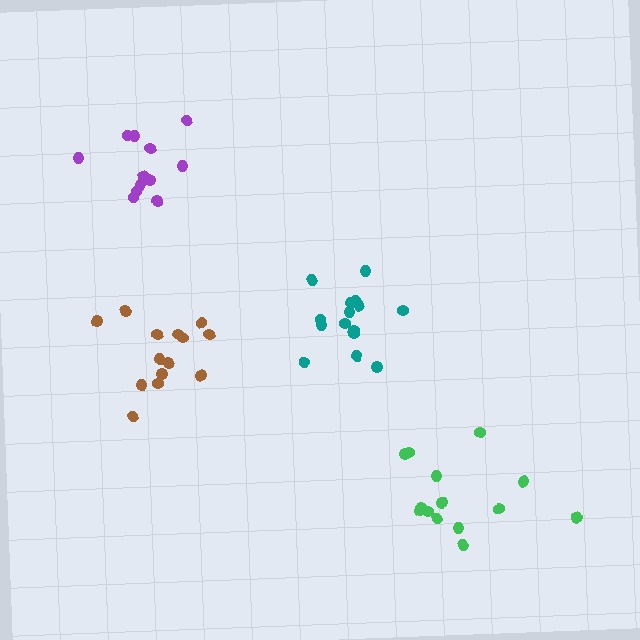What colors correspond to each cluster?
The clusters are colored: brown, teal, purple, green.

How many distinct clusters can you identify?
There are 4 distinct clusters.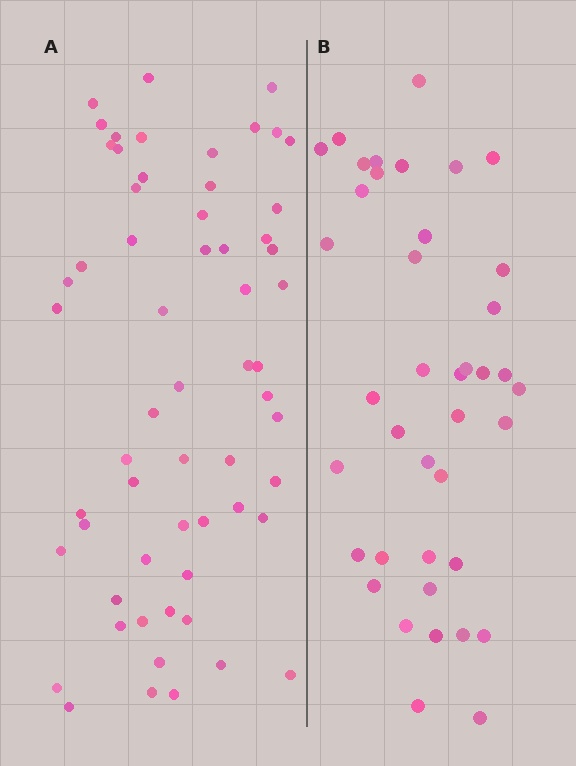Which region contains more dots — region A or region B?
Region A (the left region) has more dots.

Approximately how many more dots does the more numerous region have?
Region A has approximately 20 more dots than region B.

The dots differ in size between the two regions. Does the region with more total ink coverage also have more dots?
No. Region B has more total ink coverage because its dots are larger, but region A actually contains more individual dots. Total area can be misleading — the number of items is what matters here.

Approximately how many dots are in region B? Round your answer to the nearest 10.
About 40 dots.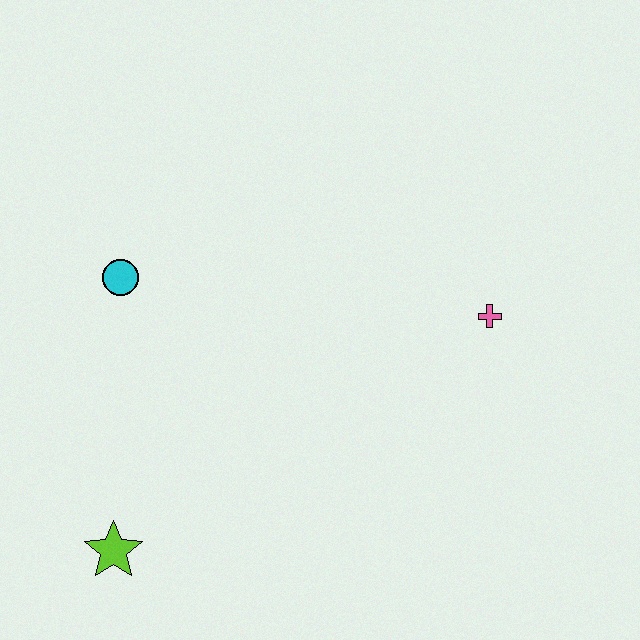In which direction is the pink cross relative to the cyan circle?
The pink cross is to the right of the cyan circle.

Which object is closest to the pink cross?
The cyan circle is closest to the pink cross.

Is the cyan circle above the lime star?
Yes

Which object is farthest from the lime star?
The pink cross is farthest from the lime star.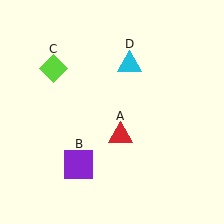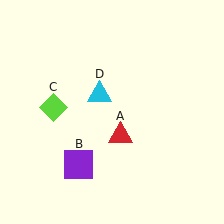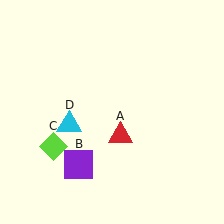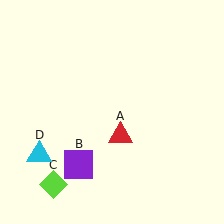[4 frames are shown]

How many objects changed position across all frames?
2 objects changed position: lime diamond (object C), cyan triangle (object D).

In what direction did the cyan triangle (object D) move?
The cyan triangle (object D) moved down and to the left.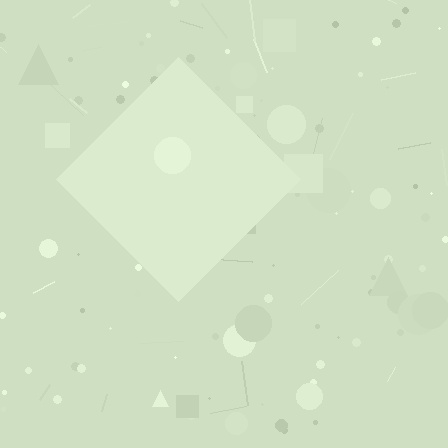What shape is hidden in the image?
A diamond is hidden in the image.